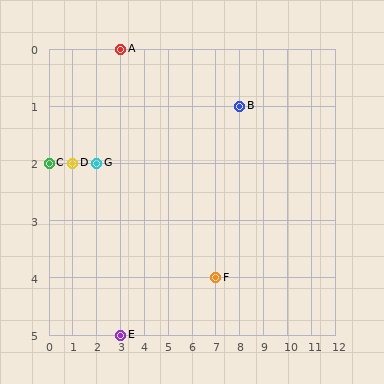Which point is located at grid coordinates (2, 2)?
Point G is at (2, 2).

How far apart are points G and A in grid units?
Points G and A are 1 column and 2 rows apart (about 2.2 grid units diagonally).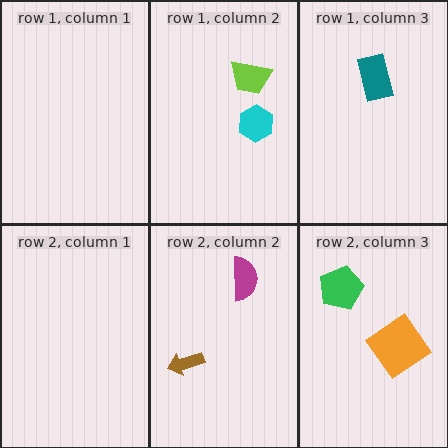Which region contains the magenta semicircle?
The row 2, column 2 region.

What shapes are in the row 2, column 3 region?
The orange diamond, the green pentagon.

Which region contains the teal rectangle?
The row 1, column 3 region.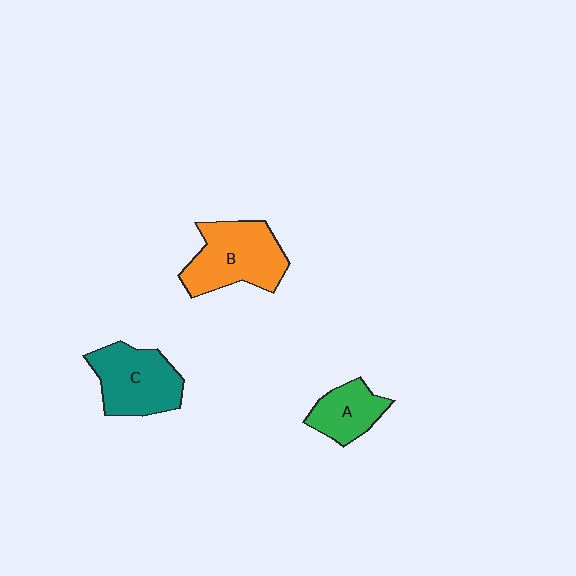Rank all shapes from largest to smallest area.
From largest to smallest: B (orange), C (teal), A (green).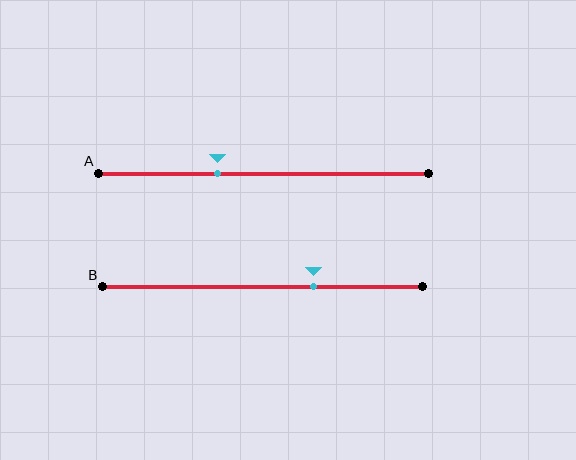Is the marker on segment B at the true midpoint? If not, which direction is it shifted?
No, the marker on segment B is shifted to the right by about 16% of the segment length.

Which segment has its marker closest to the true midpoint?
Segment A has its marker closest to the true midpoint.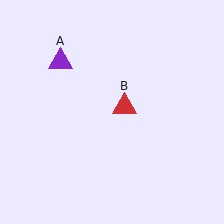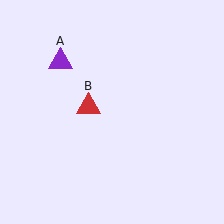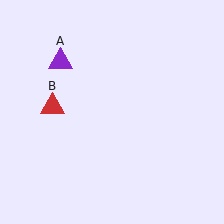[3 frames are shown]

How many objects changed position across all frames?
1 object changed position: red triangle (object B).